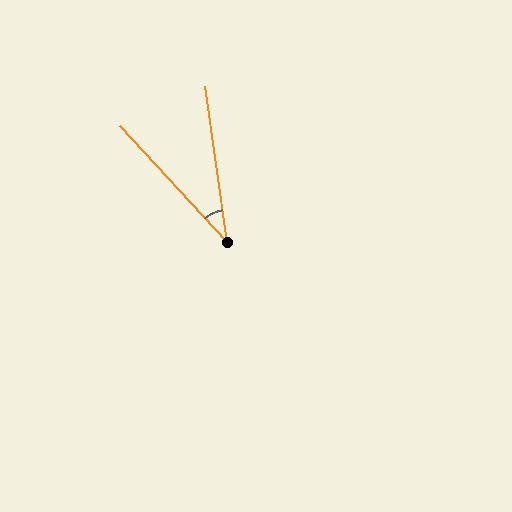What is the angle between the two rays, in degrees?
Approximately 34 degrees.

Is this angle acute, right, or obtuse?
It is acute.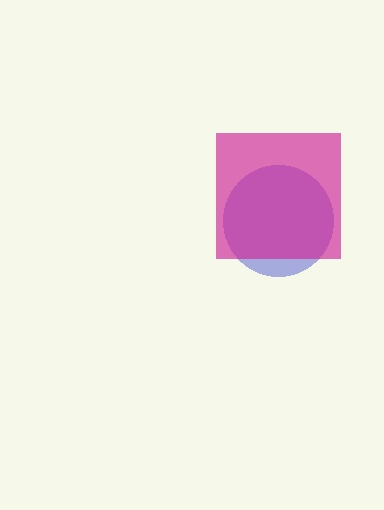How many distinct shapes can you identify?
There are 2 distinct shapes: a blue circle, a magenta square.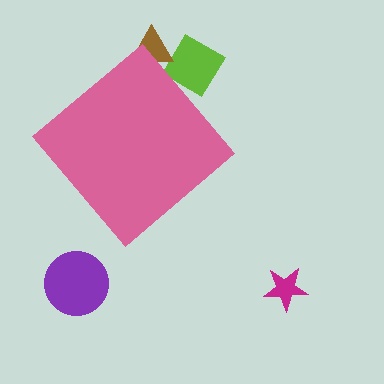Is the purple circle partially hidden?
No, the purple circle is fully visible.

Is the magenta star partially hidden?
No, the magenta star is fully visible.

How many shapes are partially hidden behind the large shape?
2 shapes are partially hidden.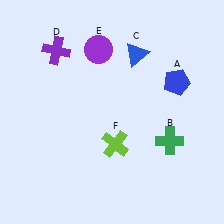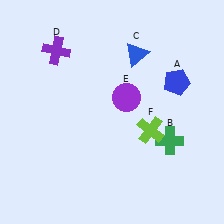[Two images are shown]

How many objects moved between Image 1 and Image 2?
2 objects moved between the two images.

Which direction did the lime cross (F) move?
The lime cross (F) moved right.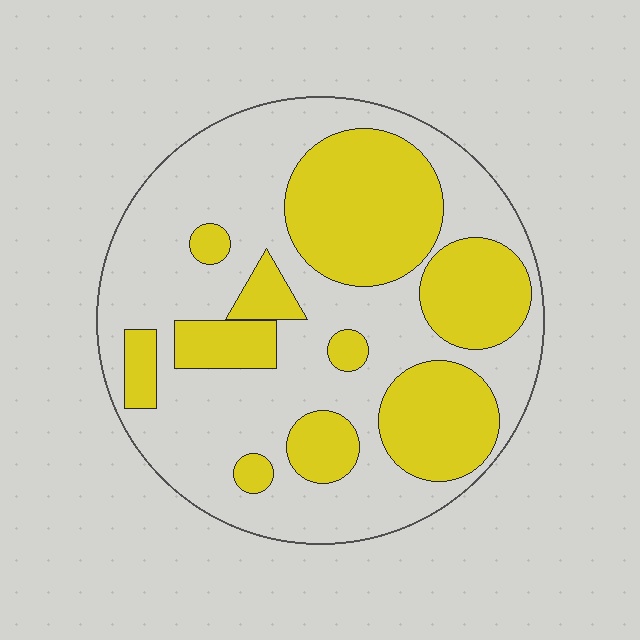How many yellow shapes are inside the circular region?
10.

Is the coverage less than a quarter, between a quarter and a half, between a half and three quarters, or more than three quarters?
Between a quarter and a half.